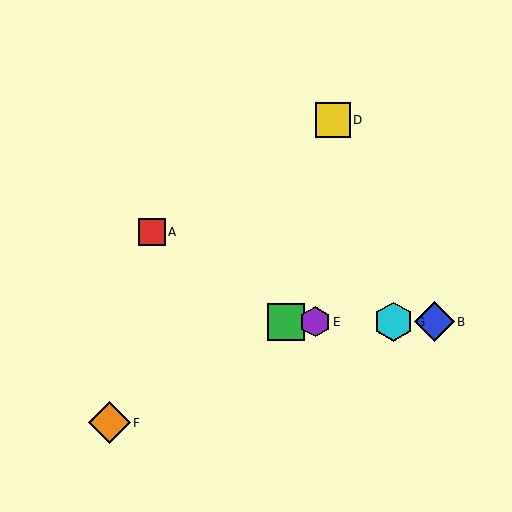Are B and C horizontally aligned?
Yes, both are at y≈322.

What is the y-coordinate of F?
Object F is at y≈423.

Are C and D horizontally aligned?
No, C is at y≈322 and D is at y≈120.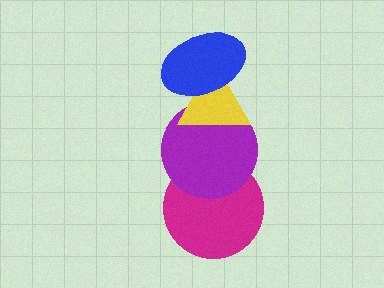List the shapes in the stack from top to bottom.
From top to bottom: the blue ellipse, the yellow triangle, the purple circle, the magenta circle.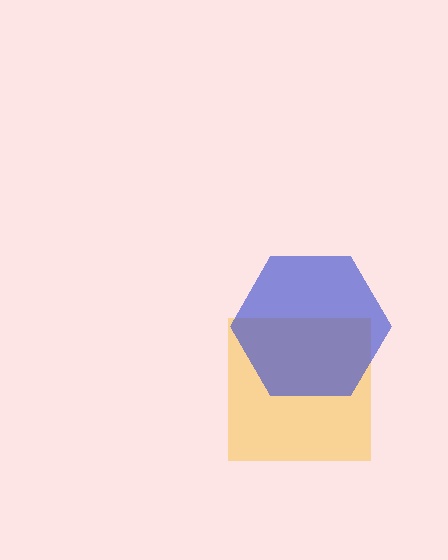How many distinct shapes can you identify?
There are 2 distinct shapes: a yellow square, a blue hexagon.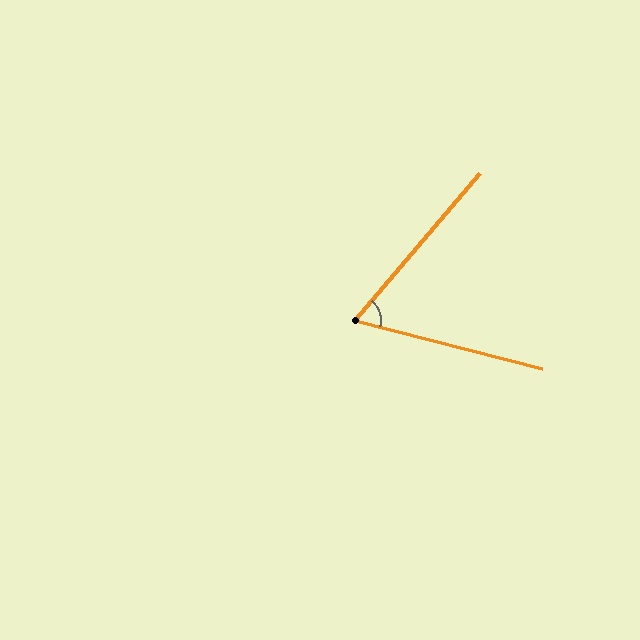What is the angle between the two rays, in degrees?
Approximately 64 degrees.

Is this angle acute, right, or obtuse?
It is acute.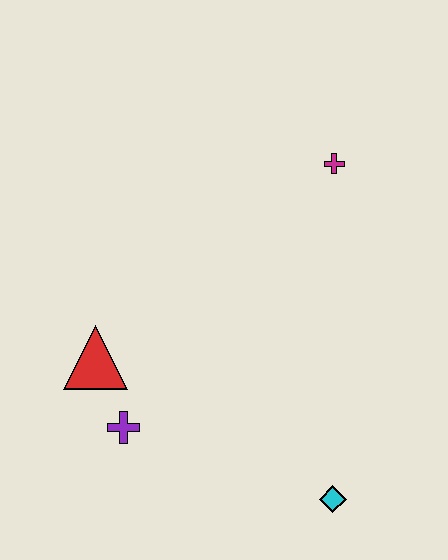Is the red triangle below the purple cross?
No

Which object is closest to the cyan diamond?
The purple cross is closest to the cyan diamond.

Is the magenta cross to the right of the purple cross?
Yes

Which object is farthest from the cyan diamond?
The magenta cross is farthest from the cyan diamond.